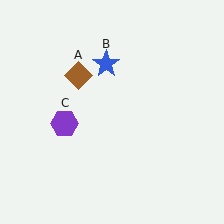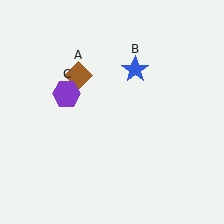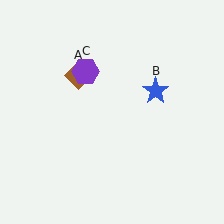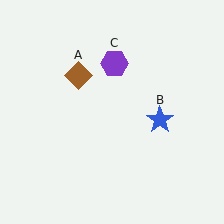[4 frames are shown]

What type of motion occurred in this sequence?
The blue star (object B), purple hexagon (object C) rotated clockwise around the center of the scene.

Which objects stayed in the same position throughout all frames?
Brown diamond (object A) remained stationary.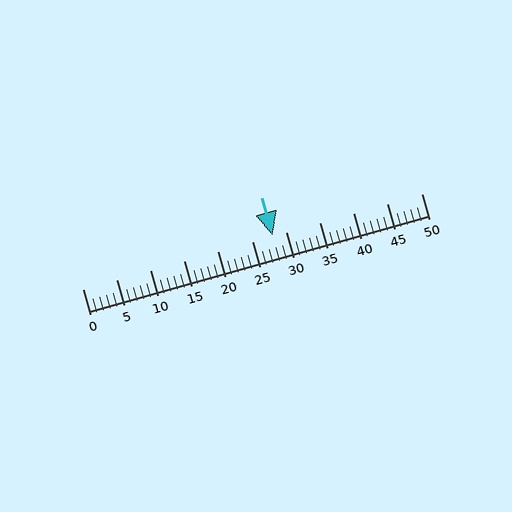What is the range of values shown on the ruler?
The ruler shows values from 0 to 50.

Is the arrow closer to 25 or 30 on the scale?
The arrow is closer to 30.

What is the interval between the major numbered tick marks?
The major tick marks are spaced 5 units apart.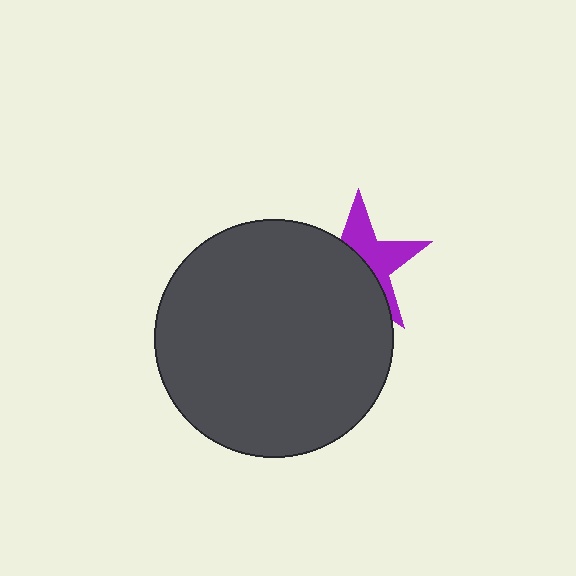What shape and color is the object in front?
The object in front is a dark gray circle.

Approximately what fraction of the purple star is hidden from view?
Roughly 56% of the purple star is hidden behind the dark gray circle.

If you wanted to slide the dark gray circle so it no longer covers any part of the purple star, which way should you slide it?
Slide it toward the lower-left — that is the most direct way to separate the two shapes.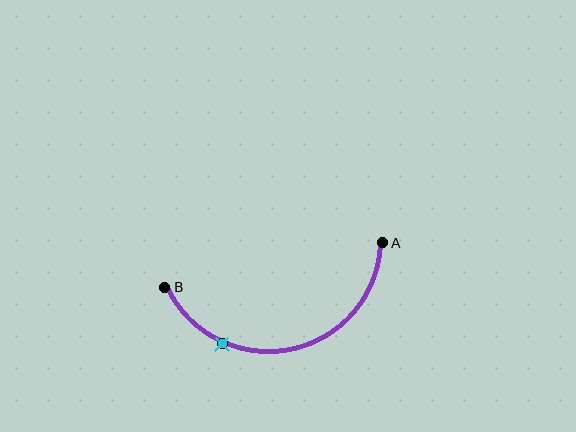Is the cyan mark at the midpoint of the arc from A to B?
No. The cyan mark lies on the arc but is closer to endpoint B. The arc midpoint would be at the point on the curve equidistant along the arc from both A and B.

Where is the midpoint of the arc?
The arc midpoint is the point on the curve farthest from the straight line joining A and B. It sits below that line.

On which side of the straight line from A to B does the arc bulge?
The arc bulges below the straight line connecting A and B.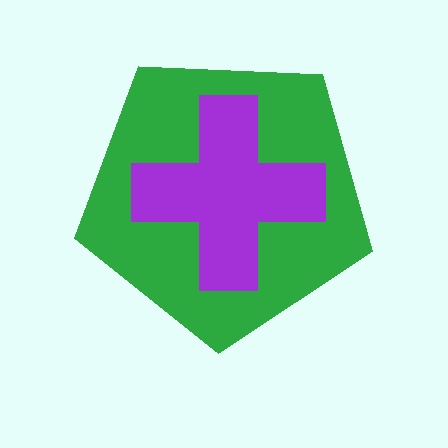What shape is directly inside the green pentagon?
The purple cross.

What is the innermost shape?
The purple cross.